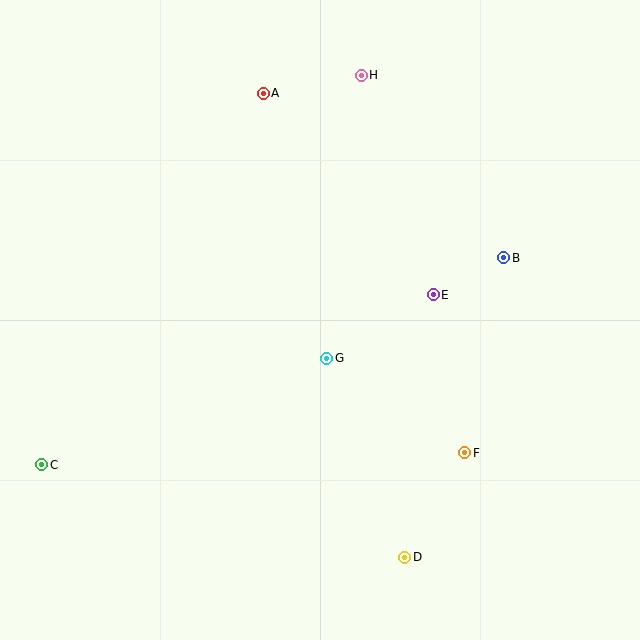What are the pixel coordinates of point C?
Point C is at (42, 465).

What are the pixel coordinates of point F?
Point F is at (465, 453).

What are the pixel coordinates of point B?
Point B is at (504, 258).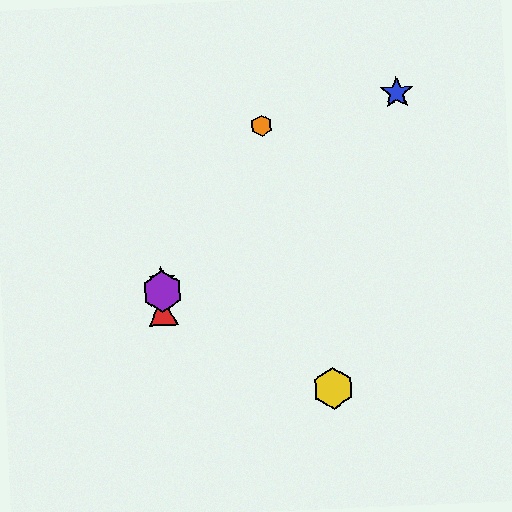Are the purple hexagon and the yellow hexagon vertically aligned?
No, the purple hexagon is at x≈162 and the yellow hexagon is at x≈334.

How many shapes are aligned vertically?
3 shapes (the red triangle, the green star, the purple hexagon) are aligned vertically.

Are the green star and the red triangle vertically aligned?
Yes, both are at x≈162.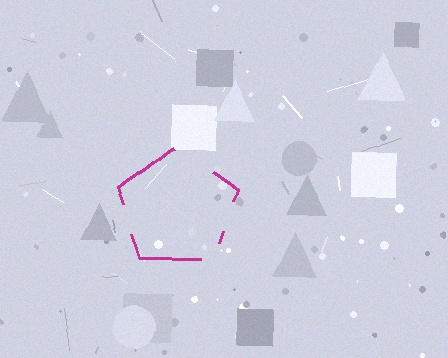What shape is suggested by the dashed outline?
The dashed outline suggests a pentagon.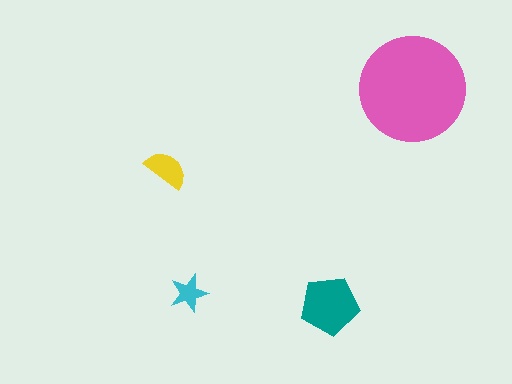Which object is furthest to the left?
The yellow semicircle is leftmost.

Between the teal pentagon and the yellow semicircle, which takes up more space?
The teal pentagon.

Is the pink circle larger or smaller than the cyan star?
Larger.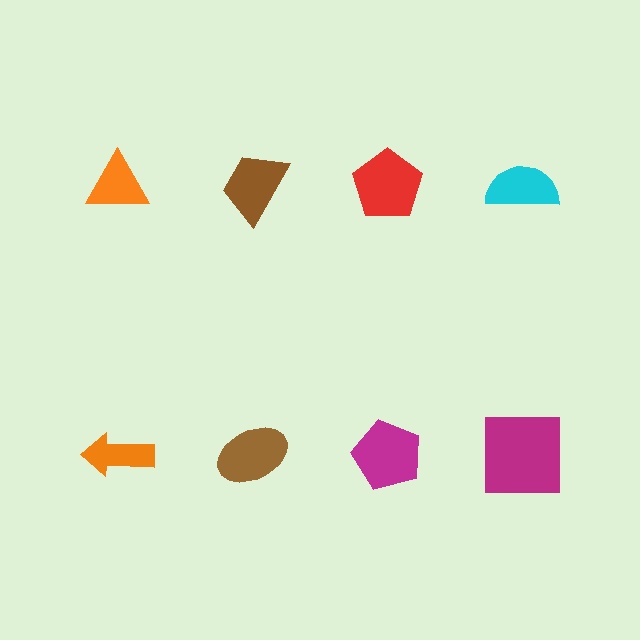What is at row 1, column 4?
A cyan semicircle.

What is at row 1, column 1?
An orange triangle.